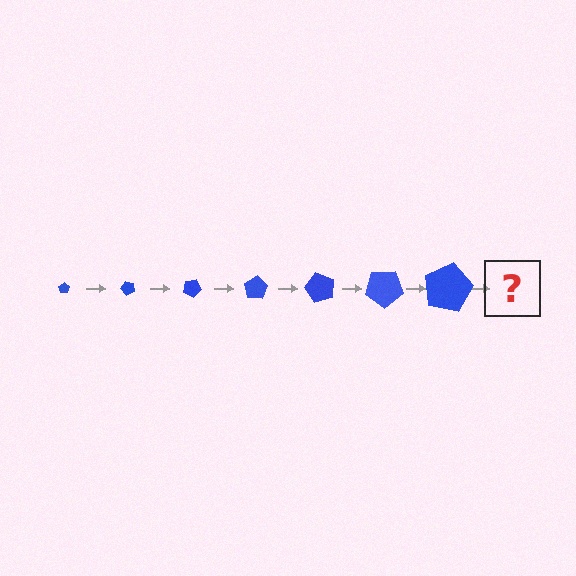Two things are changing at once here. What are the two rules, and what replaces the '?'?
The two rules are that the pentagon grows larger each step and it rotates 50 degrees each step. The '?' should be a pentagon, larger than the previous one and rotated 350 degrees from the start.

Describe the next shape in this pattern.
It should be a pentagon, larger than the previous one and rotated 350 degrees from the start.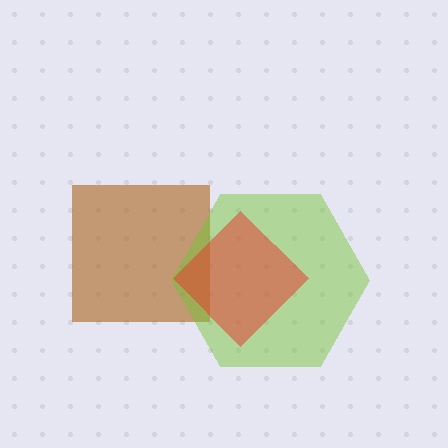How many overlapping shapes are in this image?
There are 3 overlapping shapes in the image.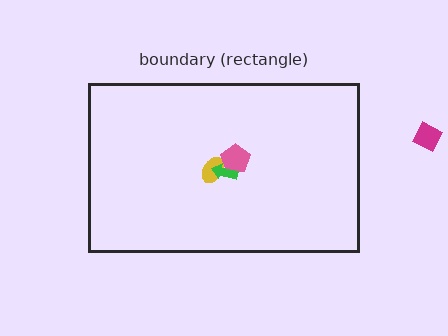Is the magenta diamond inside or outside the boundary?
Outside.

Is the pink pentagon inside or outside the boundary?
Inside.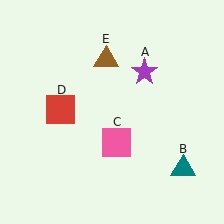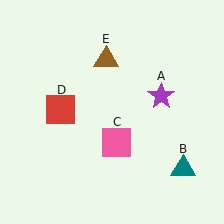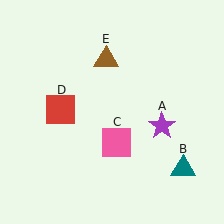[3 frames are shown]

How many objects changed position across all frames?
1 object changed position: purple star (object A).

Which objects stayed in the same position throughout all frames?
Teal triangle (object B) and pink square (object C) and red square (object D) and brown triangle (object E) remained stationary.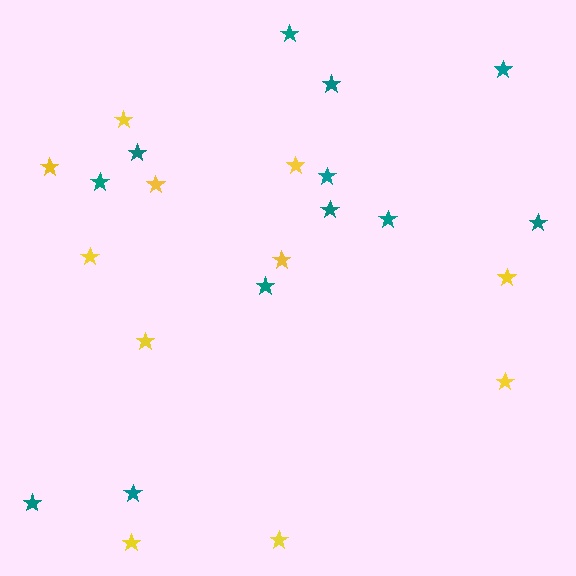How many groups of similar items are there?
There are 2 groups: one group of yellow stars (11) and one group of teal stars (12).